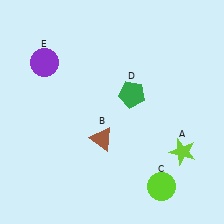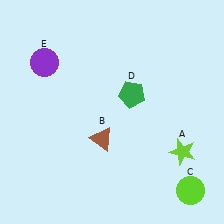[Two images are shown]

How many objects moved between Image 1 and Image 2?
1 object moved between the two images.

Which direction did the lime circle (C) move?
The lime circle (C) moved right.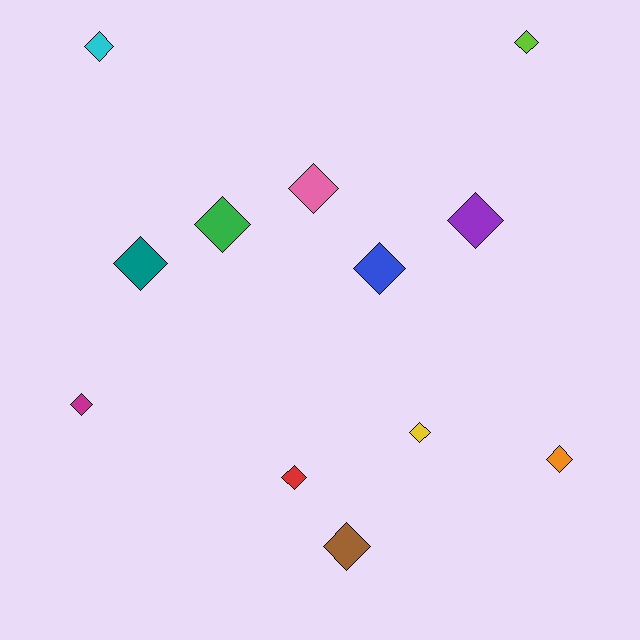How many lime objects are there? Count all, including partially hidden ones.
There is 1 lime object.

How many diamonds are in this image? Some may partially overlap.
There are 12 diamonds.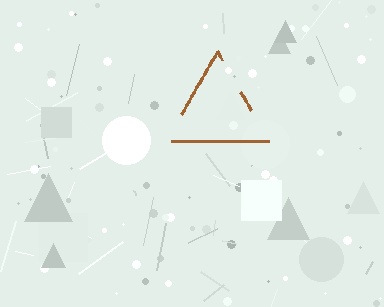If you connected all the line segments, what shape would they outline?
They would outline a triangle.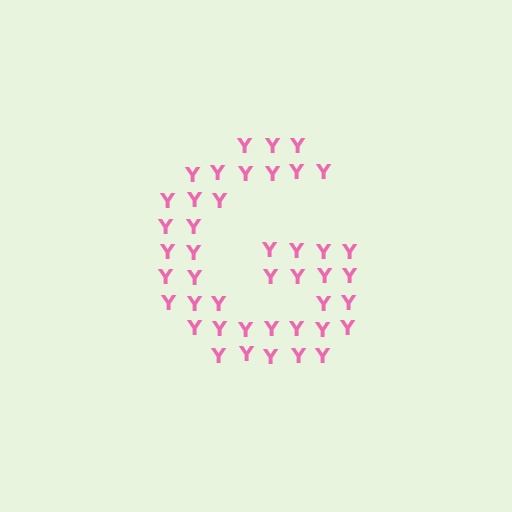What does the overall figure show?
The overall figure shows the letter G.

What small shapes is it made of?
It is made of small letter Y's.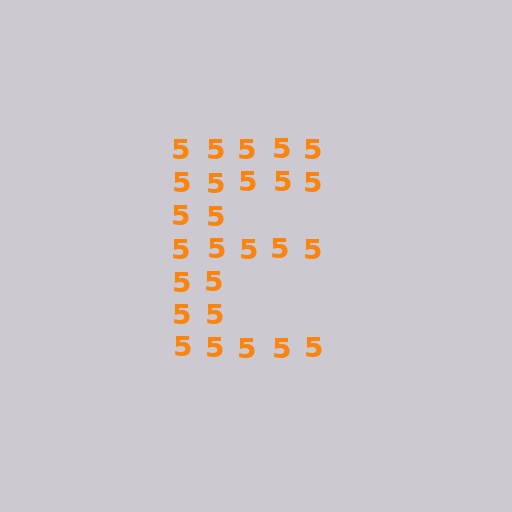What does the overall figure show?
The overall figure shows the letter E.